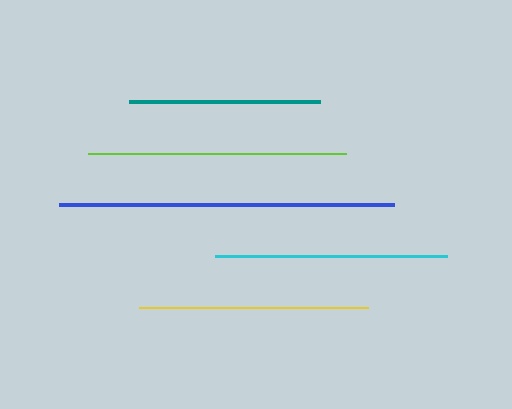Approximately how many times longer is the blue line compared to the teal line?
The blue line is approximately 1.8 times the length of the teal line.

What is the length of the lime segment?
The lime segment is approximately 258 pixels long.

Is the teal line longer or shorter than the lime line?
The lime line is longer than the teal line.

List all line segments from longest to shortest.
From longest to shortest: blue, lime, cyan, yellow, teal.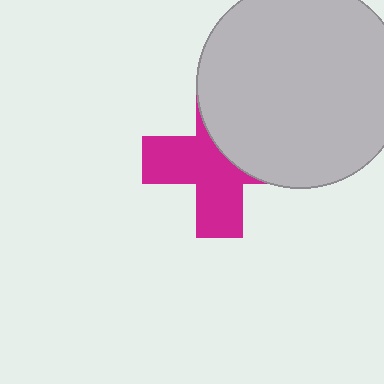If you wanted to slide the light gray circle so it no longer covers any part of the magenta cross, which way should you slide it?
Slide it toward the upper-right — that is the most direct way to separate the two shapes.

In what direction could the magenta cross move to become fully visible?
The magenta cross could move toward the lower-left. That would shift it out from behind the light gray circle entirely.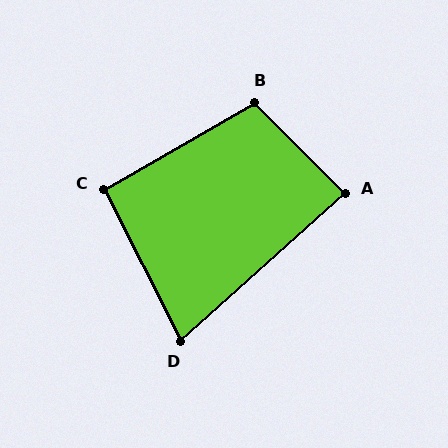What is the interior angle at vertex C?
Approximately 93 degrees (approximately right).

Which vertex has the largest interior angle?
B, at approximately 105 degrees.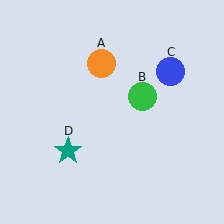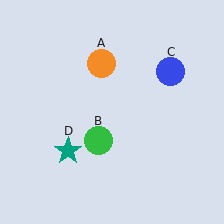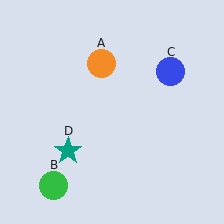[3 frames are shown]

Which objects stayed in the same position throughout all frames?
Orange circle (object A) and blue circle (object C) and teal star (object D) remained stationary.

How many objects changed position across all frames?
1 object changed position: green circle (object B).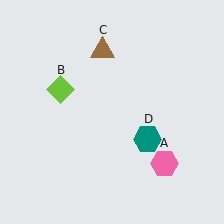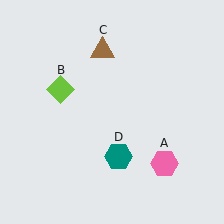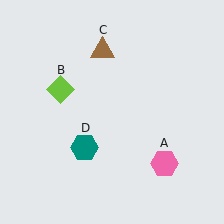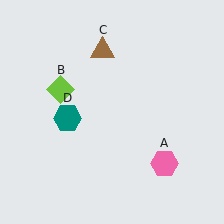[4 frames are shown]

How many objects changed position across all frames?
1 object changed position: teal hexagon (object D).